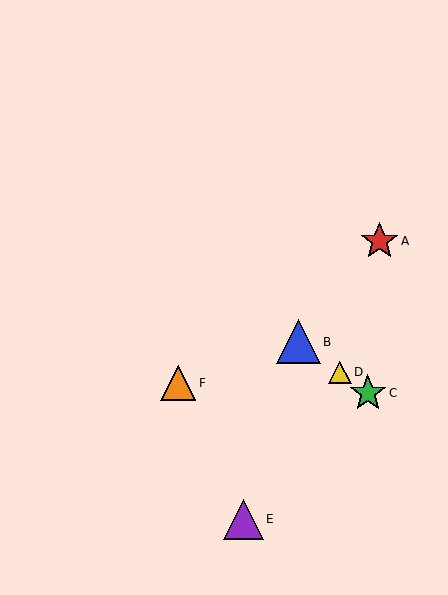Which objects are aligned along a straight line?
Objects B, C, D are aligned along a straight line.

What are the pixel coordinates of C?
Object C is at (368, 393).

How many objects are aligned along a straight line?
3 objects (B, C, D) are aligned along a straight line.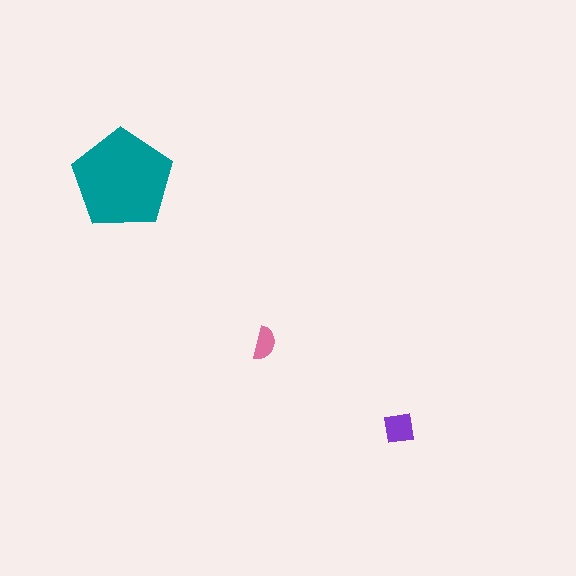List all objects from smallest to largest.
The pink semicircle, the purple square, the teal pentagon.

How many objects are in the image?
There are 3 objects in the image.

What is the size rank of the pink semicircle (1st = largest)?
3rd.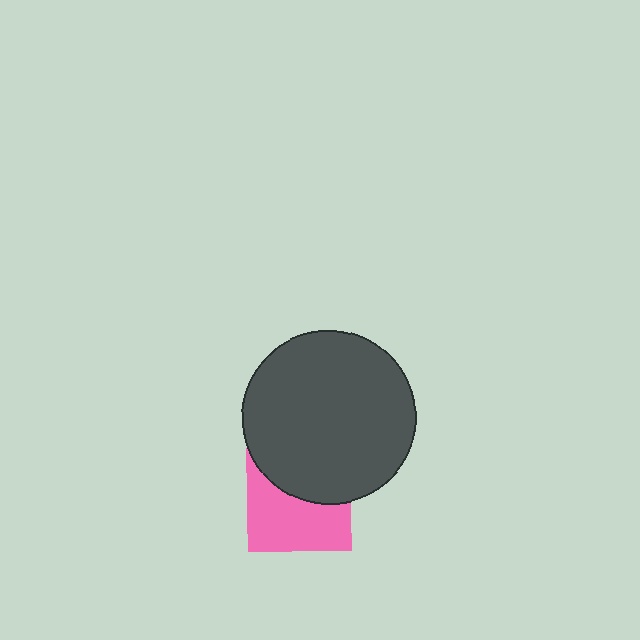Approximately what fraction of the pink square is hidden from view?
Roughly 42% of the pink square is hidden behind the dark gray circle.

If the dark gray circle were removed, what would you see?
You would see the complete pink square.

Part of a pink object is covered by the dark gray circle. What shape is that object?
It is a square.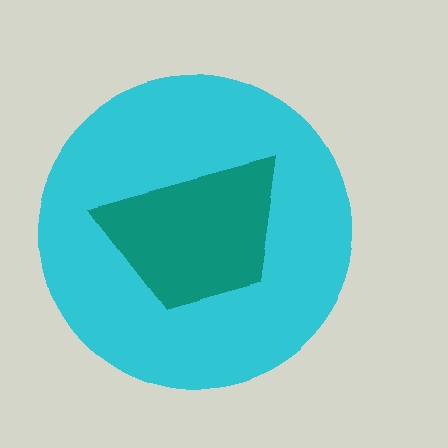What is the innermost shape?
The teal trapezoid.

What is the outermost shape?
The cyan circle.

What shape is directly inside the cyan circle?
The teal trapezoid.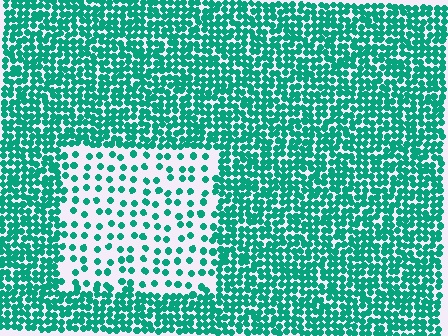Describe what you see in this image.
The image contains small teal elements arranged at two different densities. A rectangle-shaped region is visible where the elements are less densely packed than the surrounding area.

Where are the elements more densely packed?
The elements are more densely packed outside the rectangle boundary.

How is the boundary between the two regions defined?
The boundary is defined by a change in element density (approximately 2.9x ratio). All elements are the same color, size, and shape.